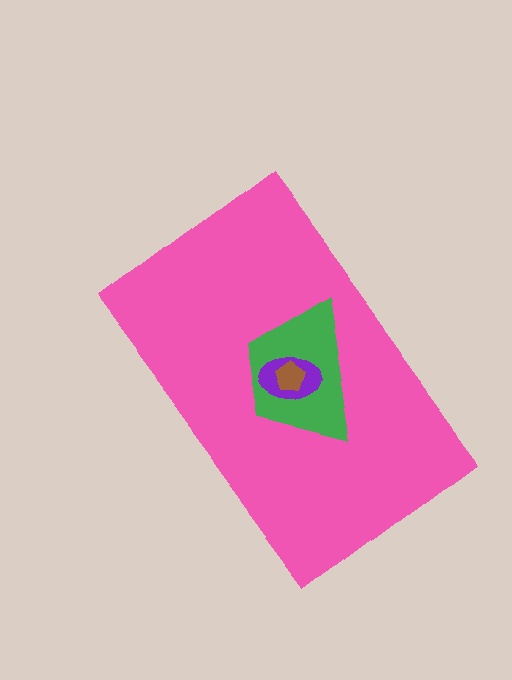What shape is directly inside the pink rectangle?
The green trapezoid.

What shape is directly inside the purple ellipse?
The brown pentagon.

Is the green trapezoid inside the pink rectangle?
Yes.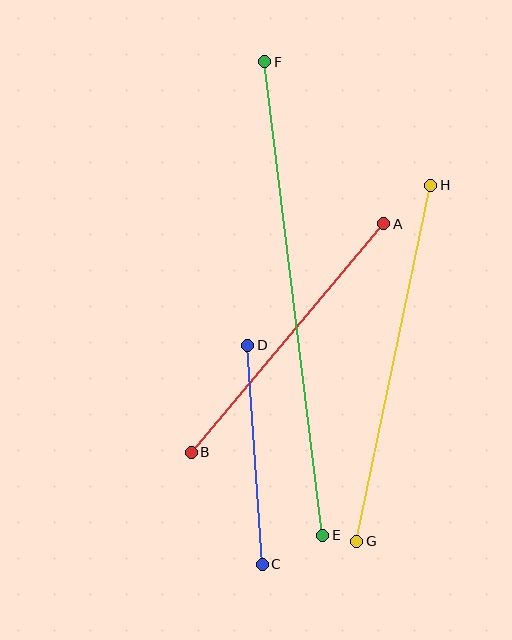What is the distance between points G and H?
The distance is approximately 363 pixels.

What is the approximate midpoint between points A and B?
The midpoint is at approximately (287, 338) pixels.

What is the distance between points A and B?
The distance is approximately 299 pixels.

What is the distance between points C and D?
The distance is approximately 220 pixels.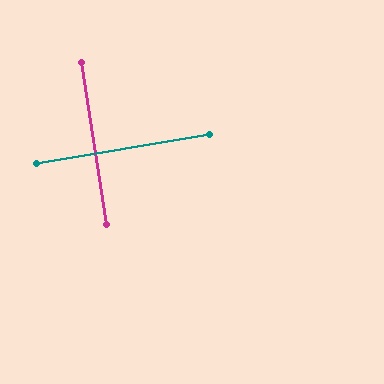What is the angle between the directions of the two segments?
Approximately 89 degrees.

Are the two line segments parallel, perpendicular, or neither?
Perpendicular — they meet at approximately 89°.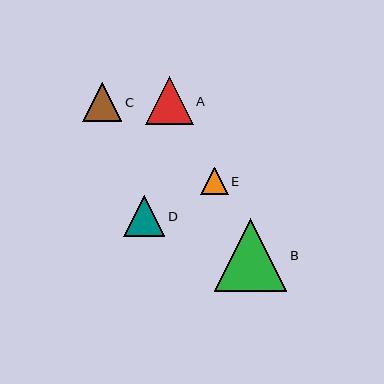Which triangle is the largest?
Triangle B is the largest with a size of approximately 72 pixels.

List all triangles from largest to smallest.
From largest to smallest: B, A, D, C, E.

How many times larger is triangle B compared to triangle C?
Triangle B is approximately 1.9 times the size of triangle C.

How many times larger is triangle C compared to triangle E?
Triangle C is approximately 1.4 times the size of triangle E.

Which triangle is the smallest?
Triangle E is the smallest with a size of approximately 27 pixels.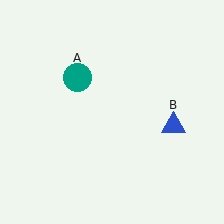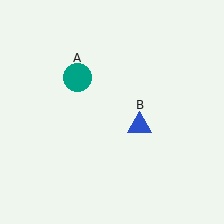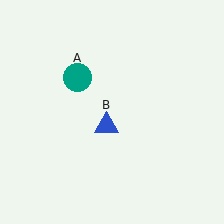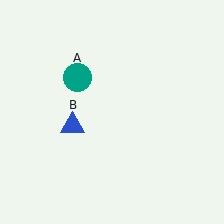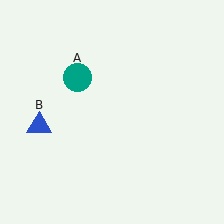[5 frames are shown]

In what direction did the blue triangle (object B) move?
The blue triangle (object B) moved left.